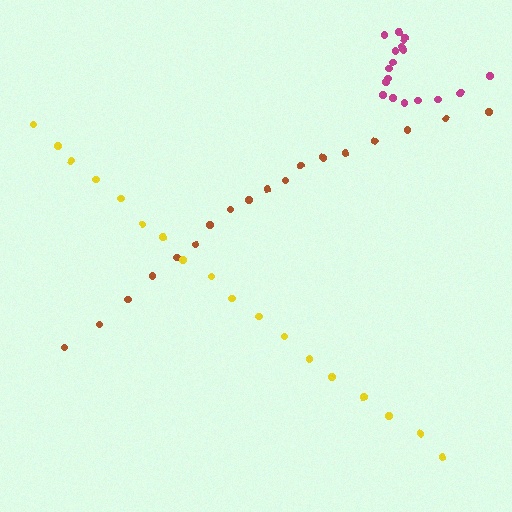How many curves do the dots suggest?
There are 3 distinct paths.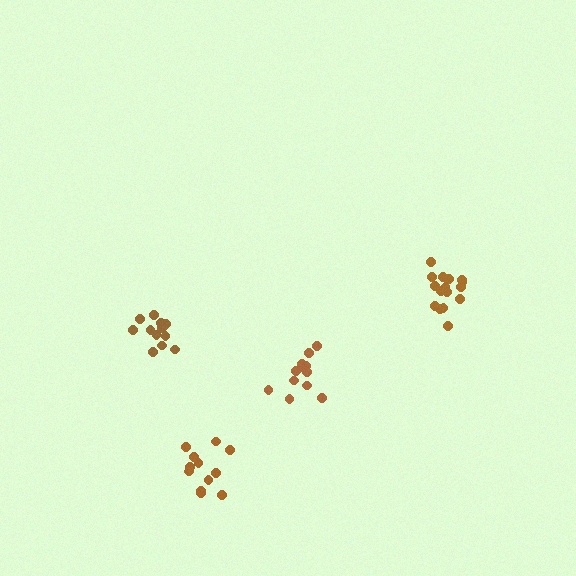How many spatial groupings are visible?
There are 4 spatial groupings.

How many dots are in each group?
Group 1: 16 dots, Group 2: 12 dots, Group 3: 12 dots, Group 4: 12 dots (52 total).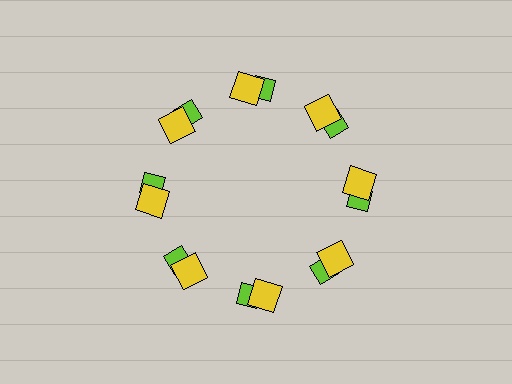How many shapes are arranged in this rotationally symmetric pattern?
There are 16 shapes, arranged in 8 groups of 2.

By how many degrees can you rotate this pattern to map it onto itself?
The pattern maps onto itself every 45 degrees of rotation.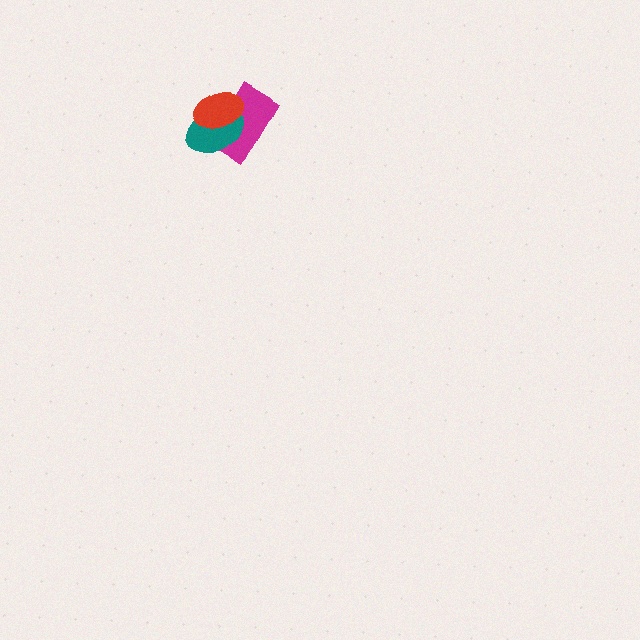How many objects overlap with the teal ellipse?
2 objects overlap with the teal ellipse.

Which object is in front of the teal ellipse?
The red ellipse is in front of the teal ellipse.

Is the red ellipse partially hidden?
No, no other shape covers it.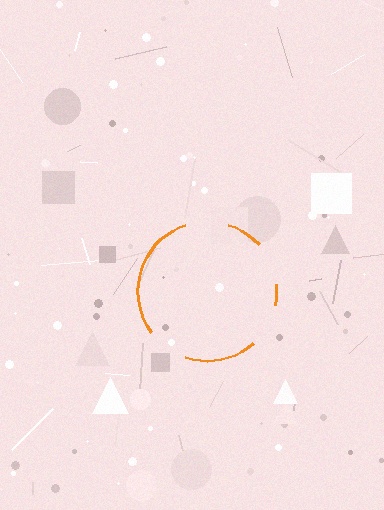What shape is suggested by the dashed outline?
The dashed outline suggests a circle.